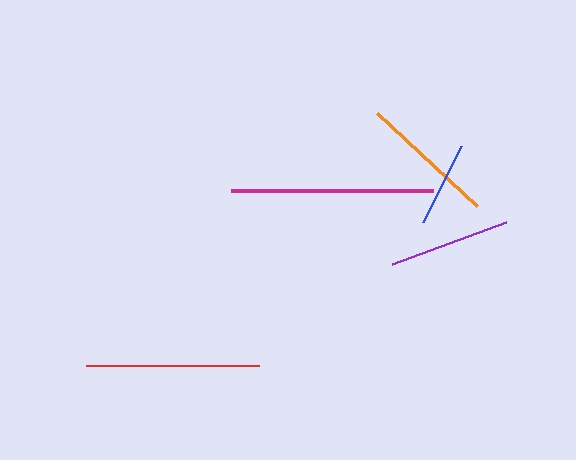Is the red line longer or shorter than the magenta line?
The magenta line is longer than the red line.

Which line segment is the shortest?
The blue line is the shortest at approximately 85 pixels.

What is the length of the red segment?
The red segment is approximately 173 pixels long.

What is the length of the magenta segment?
The magenta segment is approximately 202 pixels long.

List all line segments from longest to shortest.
From longest to shortest: magenta, red, orange, purple, blue.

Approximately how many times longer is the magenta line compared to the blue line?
The magenta line is approximately 2.4 times the length of the blue line.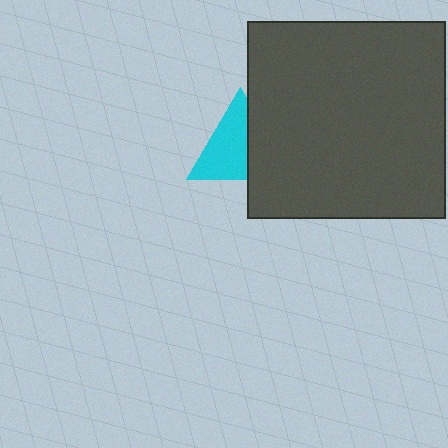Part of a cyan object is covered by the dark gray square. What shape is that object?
It is a triangle.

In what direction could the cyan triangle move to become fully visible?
The cyan triangle could move left. That would shift it out from behind the dark gray square entirely.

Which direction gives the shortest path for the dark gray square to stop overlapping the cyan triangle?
Moving right gives the shortest separation.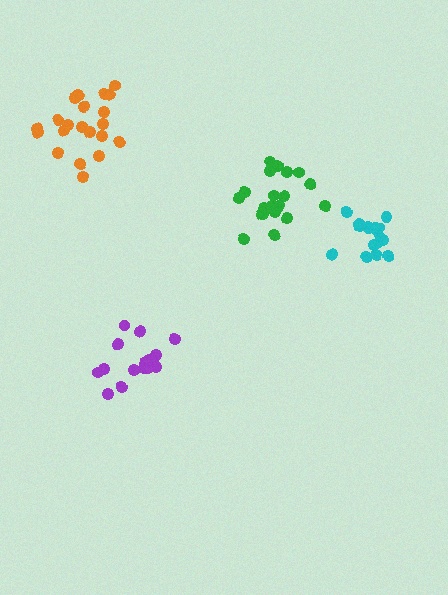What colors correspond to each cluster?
The clusters are colored: green, cyan, orange, purple.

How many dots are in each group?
Group 1: 20 dots, Group 2: 16 dots, Group 3: 21 dots, Group 4: 17 dots (74 total).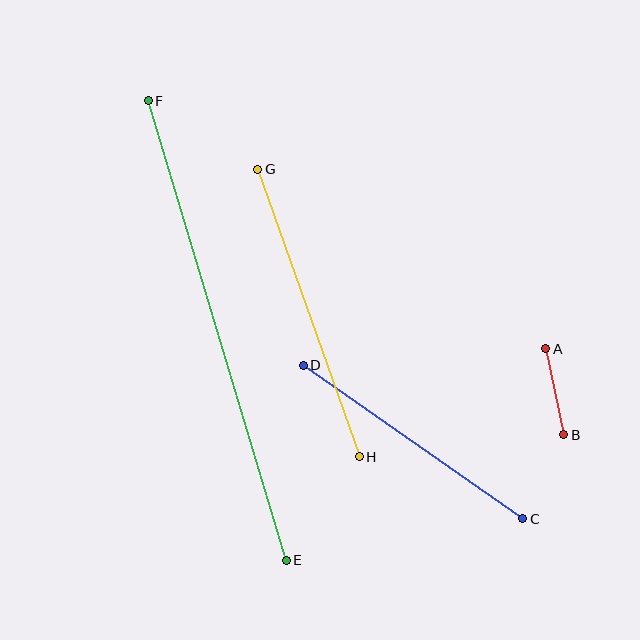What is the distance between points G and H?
The distance is approximately 305 pixels.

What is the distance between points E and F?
The distance is approximately 480 pixels.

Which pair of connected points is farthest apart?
Points E and F are farthest apart.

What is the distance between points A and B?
The distance is approximately 88 pixels.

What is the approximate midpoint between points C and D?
The midpoint is at approximately (413, 442) pixels.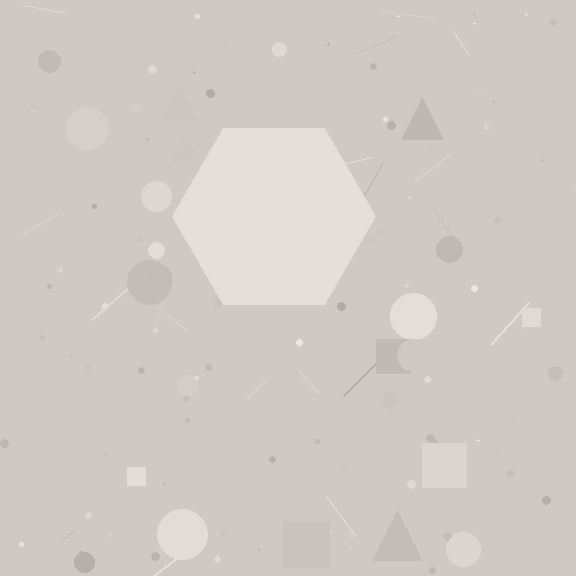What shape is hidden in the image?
A hexagon is hidden in the image.